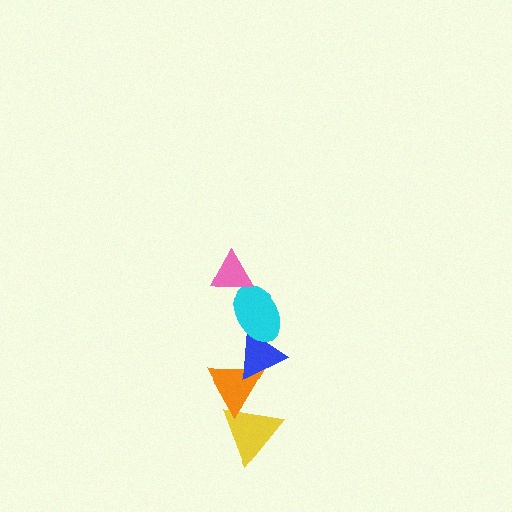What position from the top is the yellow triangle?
The yellow triangle is 5th from the top.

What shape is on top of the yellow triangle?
The orange triangle is on top of the yellow triangle.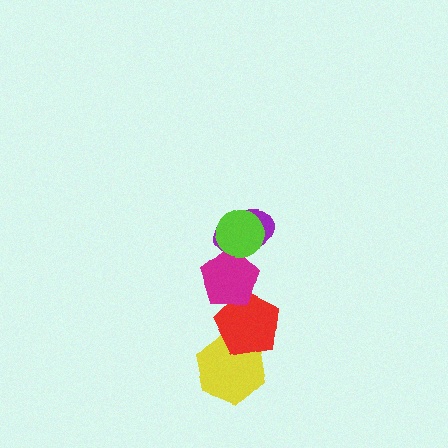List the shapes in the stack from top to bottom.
From top to bottom: the lime circle, the purple ellipse, the magenta pentagon, the red pentagon, the yellow hexagon.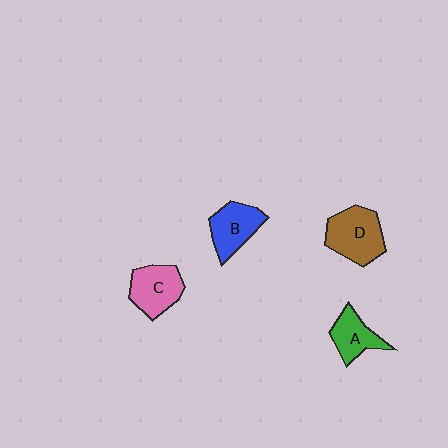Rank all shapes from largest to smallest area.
From largest to smallest: D (brown), C (pink), B (blue), A (green).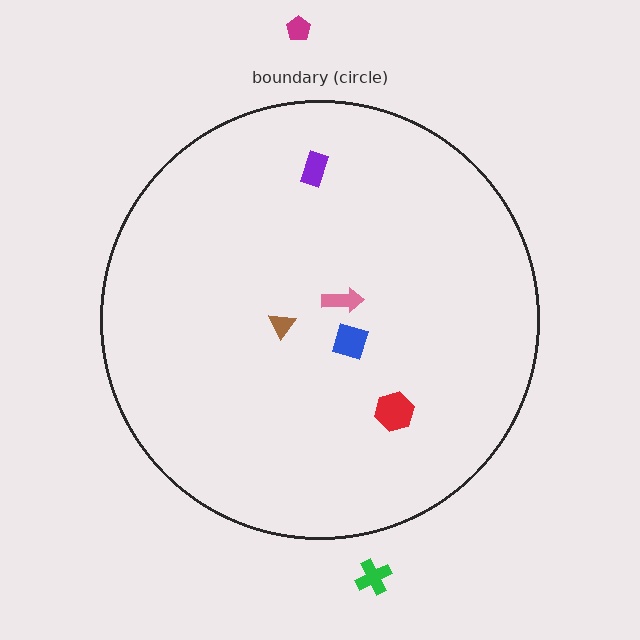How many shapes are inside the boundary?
5 inside, 2 outside.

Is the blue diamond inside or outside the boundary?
Inside.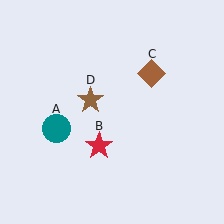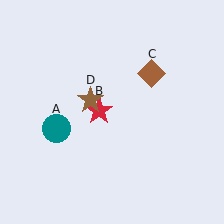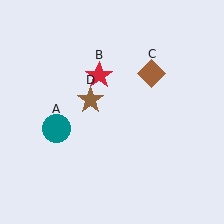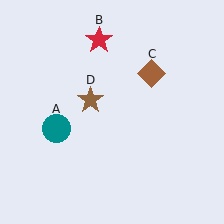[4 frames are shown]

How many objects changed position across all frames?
1 object changed position: red star (object B).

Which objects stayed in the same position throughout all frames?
Teal circle (object A) and brown diamond (object C) and brown star (object D) remained stationary.